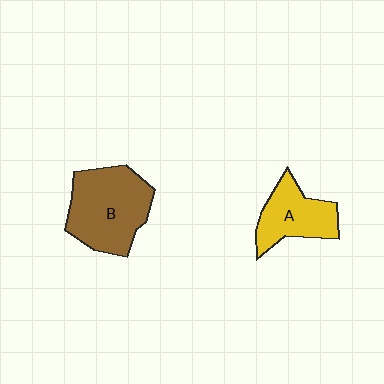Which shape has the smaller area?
Shape A (yellow).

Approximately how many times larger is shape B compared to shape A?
Approximately 1.5 times.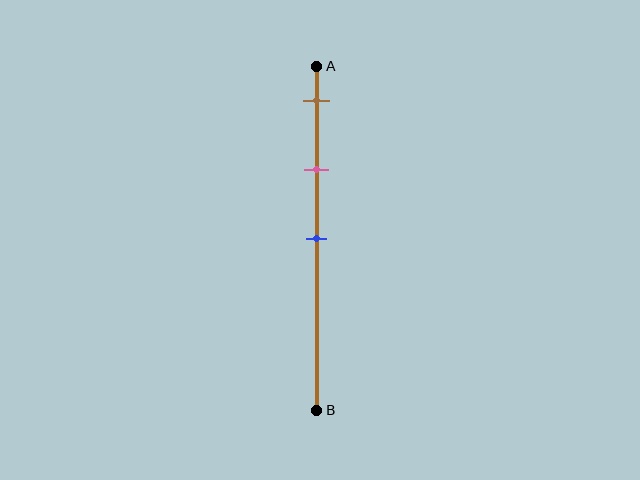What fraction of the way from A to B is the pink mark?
The pink mark is approximately 30% (0.3) of the way from A to B.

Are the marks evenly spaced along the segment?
Yes, the marks are approximately evenly spaced.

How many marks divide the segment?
There are 3 marks dividing the segment.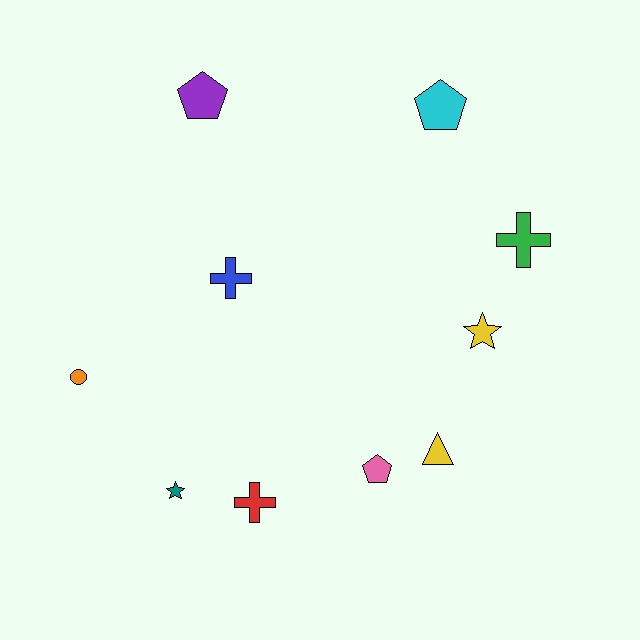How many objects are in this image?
There are 10 objects.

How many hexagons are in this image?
There are no hexagons.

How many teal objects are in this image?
There is 1 teal object.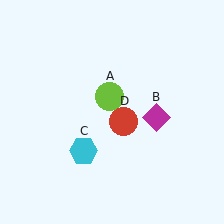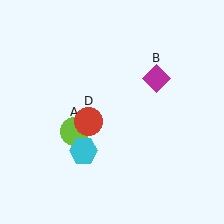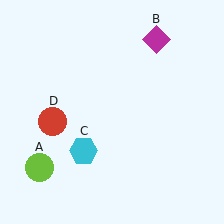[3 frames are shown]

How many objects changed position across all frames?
3 objects changed position: lime circle (object A), magenta diamond (object B), red circle (object D).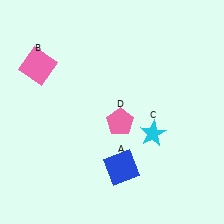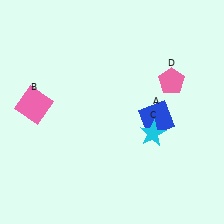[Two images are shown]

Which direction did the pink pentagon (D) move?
The pink pentagon (D) moved right.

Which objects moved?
The objects that moved are: the blue square (A), the pink square (B), the pink pentagon (D).